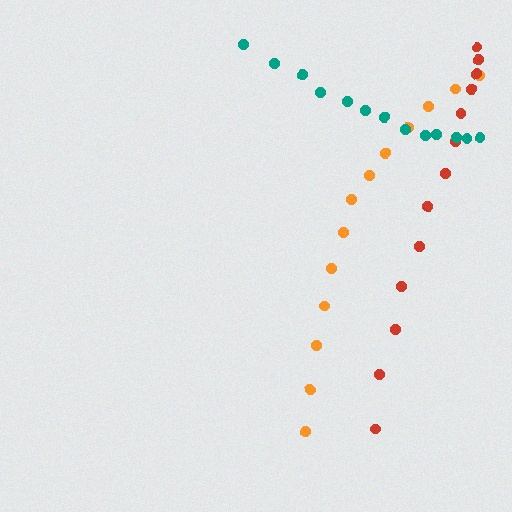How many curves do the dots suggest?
There are 3 distinct paths.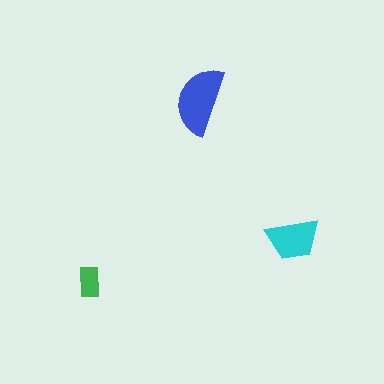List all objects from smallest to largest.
The green rectangle, the cyan trapezoid, the blue semicircle.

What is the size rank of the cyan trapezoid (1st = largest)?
2nd.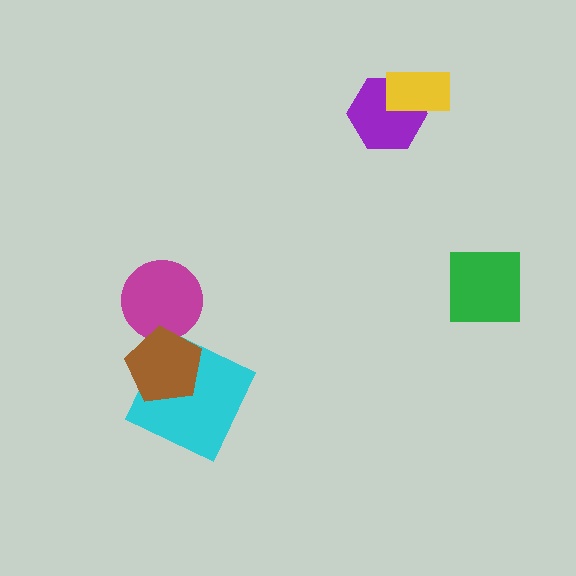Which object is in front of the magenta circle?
The brown pentagon is in front of the magenta circle.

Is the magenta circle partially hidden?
Yes, it is partially covered by another shape.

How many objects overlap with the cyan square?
1 object overlaps with the cyan square.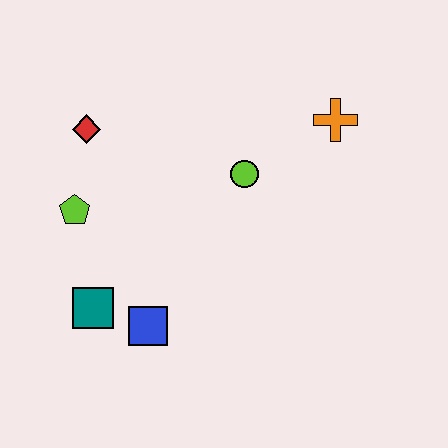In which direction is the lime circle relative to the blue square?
The lime circle is above the blue square.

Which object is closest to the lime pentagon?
The red diamond is closest to the lime pentagon.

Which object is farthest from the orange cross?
The teal square is farthest from the orange cross.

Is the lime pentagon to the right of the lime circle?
No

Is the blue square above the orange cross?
No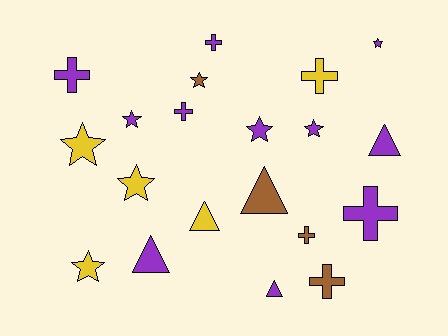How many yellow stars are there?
There are 3 yellow stars.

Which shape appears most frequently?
Star, with 8 objects.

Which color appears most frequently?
Purple, with 11 objects.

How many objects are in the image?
There are 20 objects.